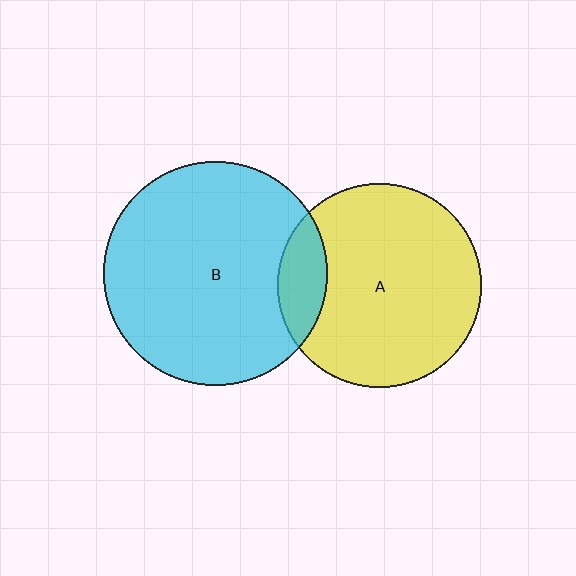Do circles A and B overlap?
Yes.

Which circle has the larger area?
Circle B (cyan).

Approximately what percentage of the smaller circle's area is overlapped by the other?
Approximately 15%.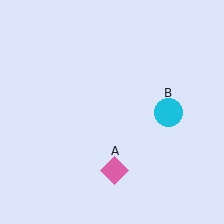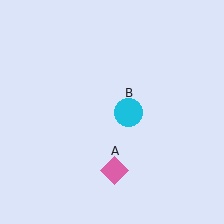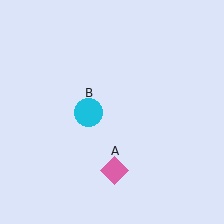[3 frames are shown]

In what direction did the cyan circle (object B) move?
The cyan circle (object B) moved left.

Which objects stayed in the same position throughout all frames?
Pink diamond (object A) remained stationary.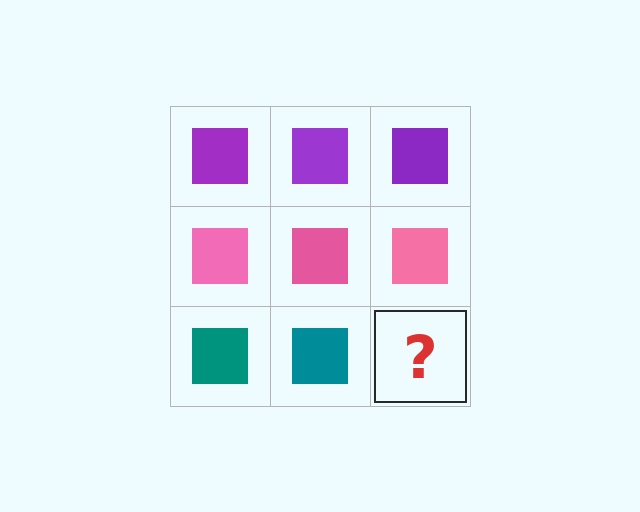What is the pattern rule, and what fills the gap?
The rule is that each row has a consistent color. The gap should be filled with a teal square.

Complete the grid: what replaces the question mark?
The question mark should be replaced with a teal square.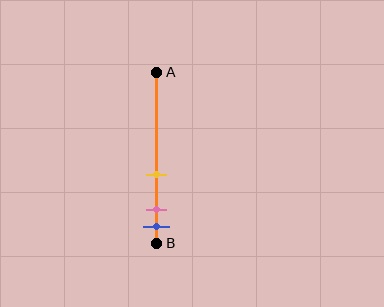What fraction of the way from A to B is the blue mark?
The blue mark is approximately 90% (0.9) of the way from A to B.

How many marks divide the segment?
There are 3 marks dividing the segment.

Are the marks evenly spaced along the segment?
No, the marks are not evenly spaced.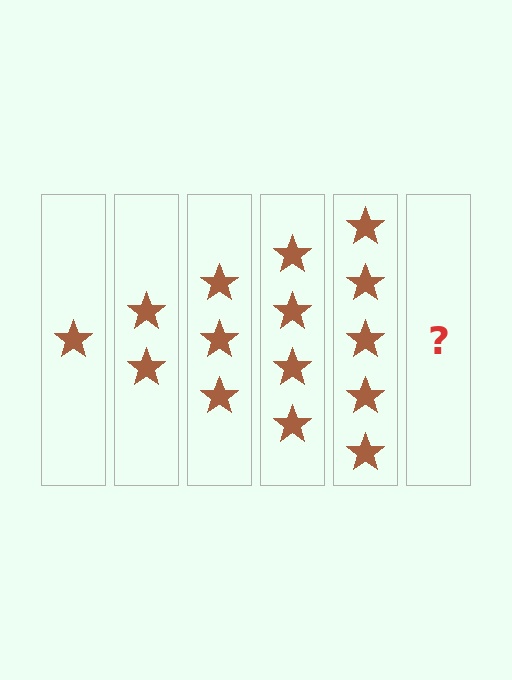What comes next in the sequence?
The next element should be 6 stars.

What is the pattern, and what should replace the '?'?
The pattern is that each step adds one more star. The '?' should be 6 stars.